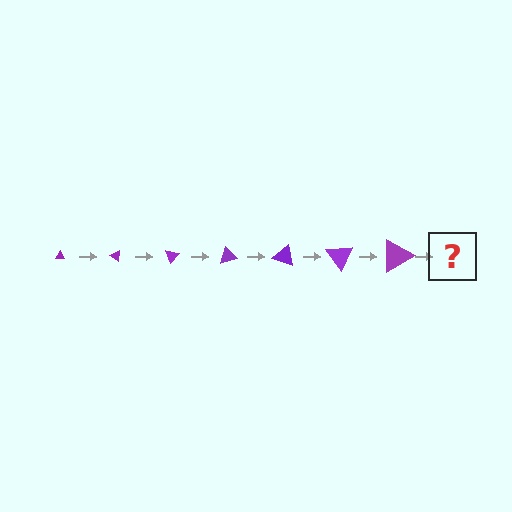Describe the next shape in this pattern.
It should be a triangle, larger than the previous one and rotated 245 degrees from the start.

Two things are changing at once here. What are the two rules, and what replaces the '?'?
The two rules are that the triangle grows larger each step and it rotates 35 degrees each step. The '?' should be a triangle, larger than the previous one and rotated 245 degrees from the start.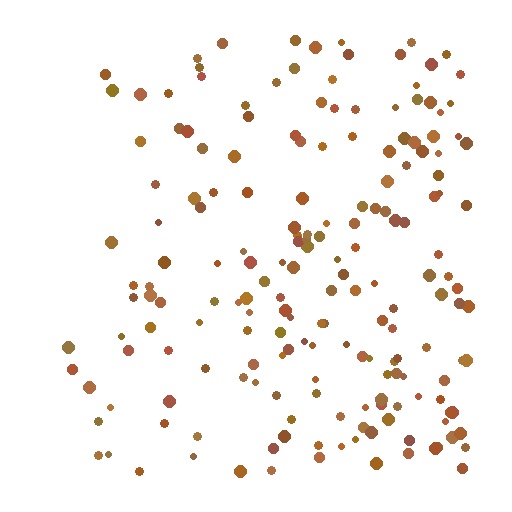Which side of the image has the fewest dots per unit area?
The left.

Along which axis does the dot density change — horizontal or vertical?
Horizontal.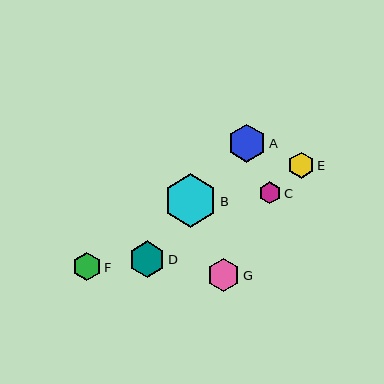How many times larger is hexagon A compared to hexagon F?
Hexagon A is approximately 1.3 times the size of hexagon F.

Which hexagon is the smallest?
Hexagon C is the smallest with a size of approximately 22 pixels.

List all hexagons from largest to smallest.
From largest to smallest: B, A, D, G, F, E, C.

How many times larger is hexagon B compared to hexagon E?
Hexagon B is approximately 2.0 times the size of hexagon E.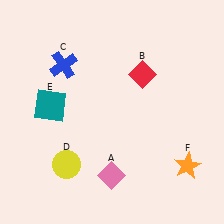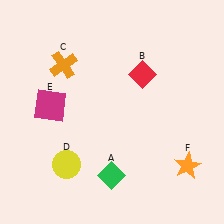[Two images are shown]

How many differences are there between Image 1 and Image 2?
There are 3 differences between the two images.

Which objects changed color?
A changed from pink to green. C changed from blue to orange. E changed from teal to magenta.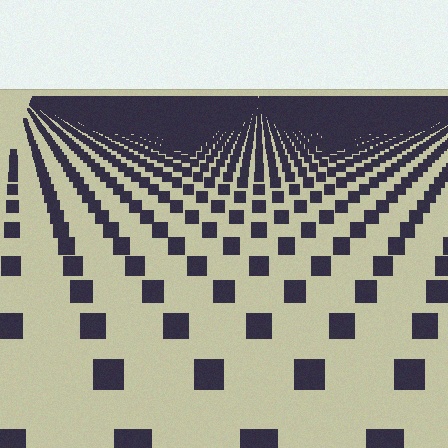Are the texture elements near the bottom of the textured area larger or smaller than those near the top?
Larger. Near the bottom, elements are closer to the viewer and appear at a bigger on-screen size.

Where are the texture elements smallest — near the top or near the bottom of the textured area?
Near the top.